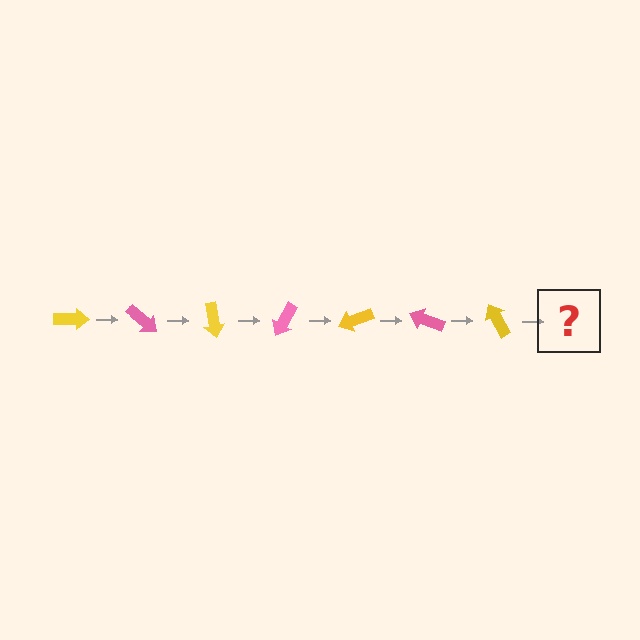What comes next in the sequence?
The next element should be a pink arrow, rotated 280 degrees from the start.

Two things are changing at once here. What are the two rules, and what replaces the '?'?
The two rules are that it rotates 40 degrees each step and the color cycles through yellow and pink. The '?' should be a pink arrow, rotated 280 degrees from the start.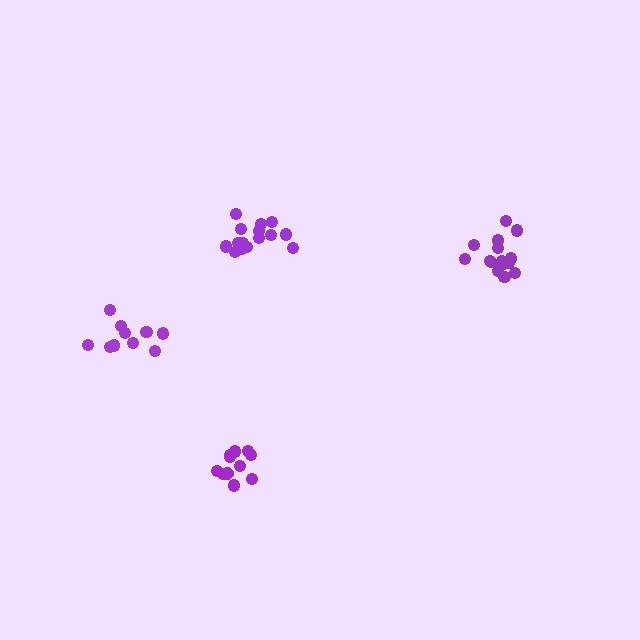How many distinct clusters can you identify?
There are 4 distinct clusters.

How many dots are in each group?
Group 1: 11 dots, Group 2: 15 dots, Group 3: 15 dots, Group 4: 10 dots (51 total).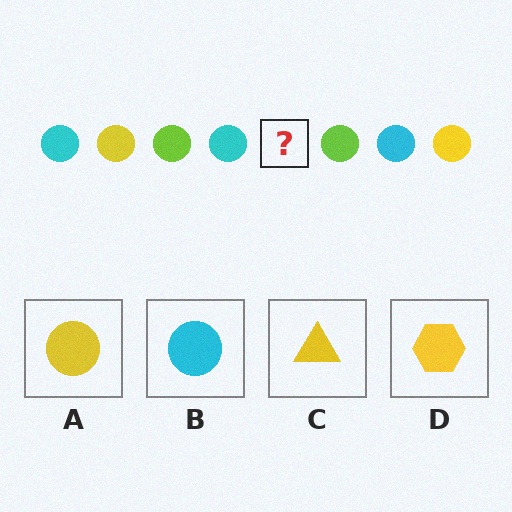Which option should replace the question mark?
Option A.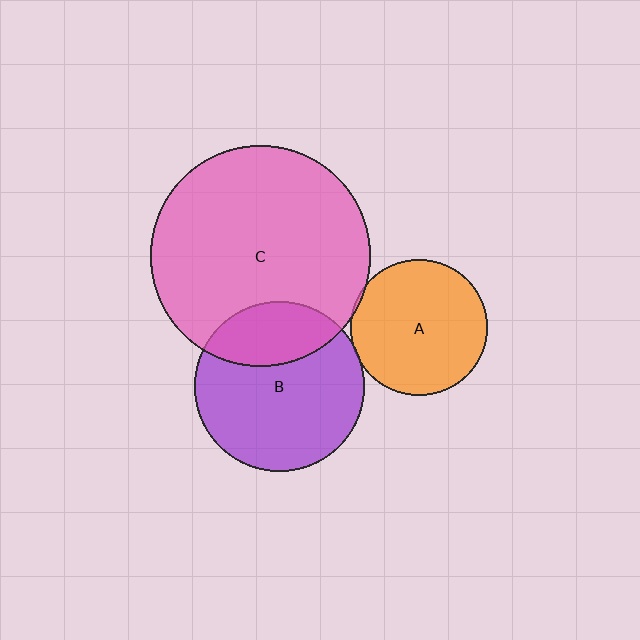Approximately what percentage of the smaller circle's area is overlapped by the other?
Approximately 5%.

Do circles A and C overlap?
Yes.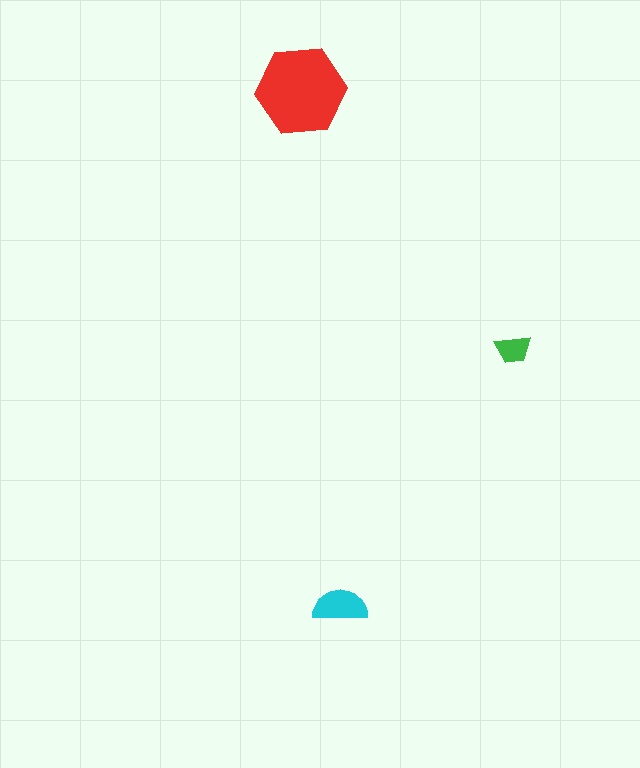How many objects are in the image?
There are 3 objects in the image.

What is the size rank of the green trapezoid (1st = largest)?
3rd.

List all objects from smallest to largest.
The green trapezoid, the cyan semicircle, the red hexagon.